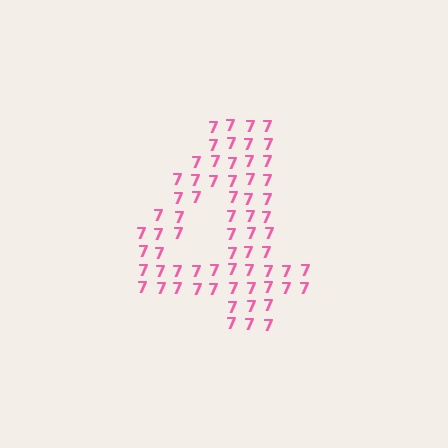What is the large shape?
The large shape is the digit 4.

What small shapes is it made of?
It is made of small digit 7's.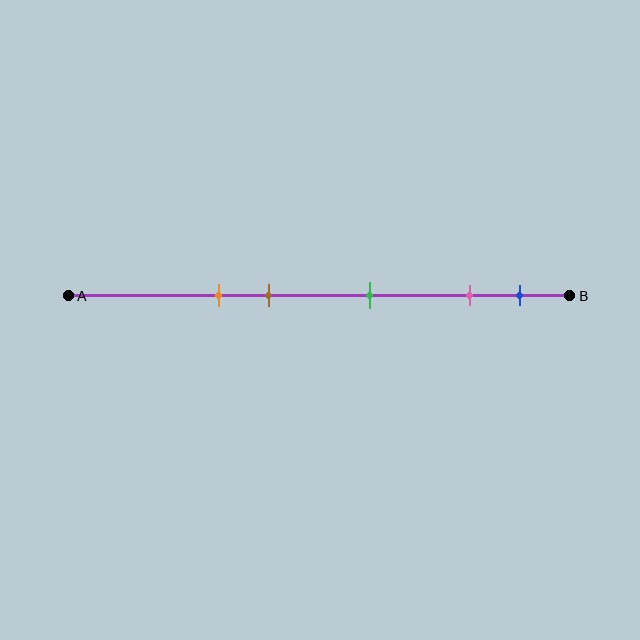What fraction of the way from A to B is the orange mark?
The orange mark is approximately 30% (0.3) of the way from A to B.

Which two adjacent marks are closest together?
The pink and blue marks are the closest adjacent pair.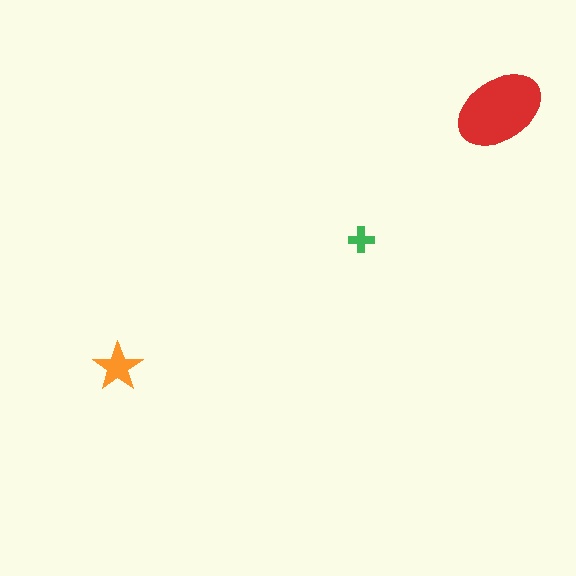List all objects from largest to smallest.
The red ellipse, the orange star, the green cross.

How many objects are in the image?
There are 3 objects in the image.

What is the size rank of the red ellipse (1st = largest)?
1st.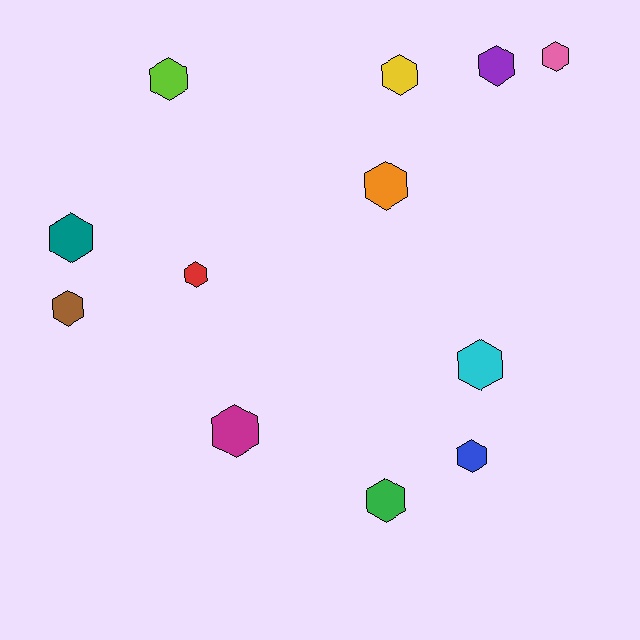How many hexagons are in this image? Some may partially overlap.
There are 12 hexagons.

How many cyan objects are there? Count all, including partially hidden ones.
There is 1 cyan object.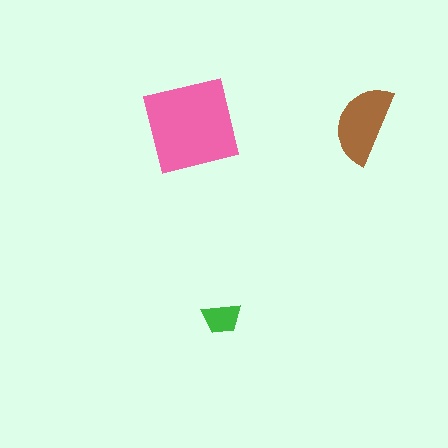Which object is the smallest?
The green trapezoid.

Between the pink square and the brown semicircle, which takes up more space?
The pink square.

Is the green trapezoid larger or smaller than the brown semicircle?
Smaller.